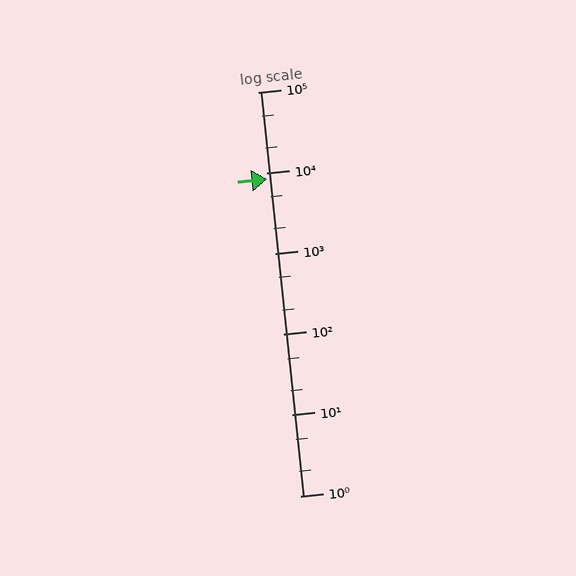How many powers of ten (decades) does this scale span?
The scale spans 5 decades, from 1 to 100000.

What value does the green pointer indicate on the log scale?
The pointer indicates approximately 8400.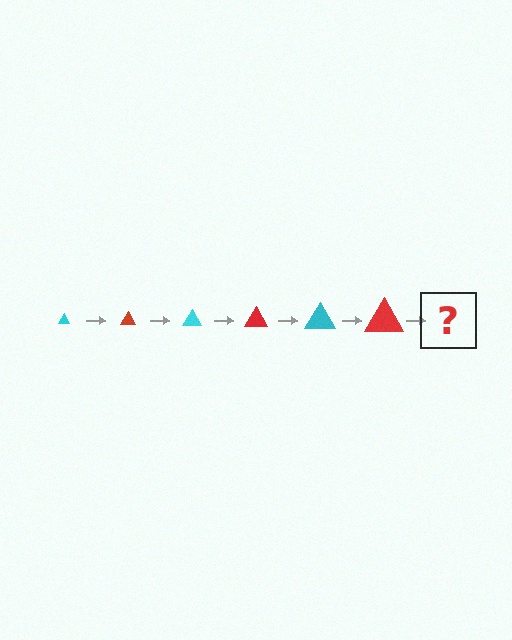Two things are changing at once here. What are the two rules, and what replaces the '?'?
The two rules are that the triangle grows larger each step and the color cycles through cyan and red. The '?' should be a cyan triangle, larger than the previous one.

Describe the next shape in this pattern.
It should be a cyan triangle, larger than the previous one.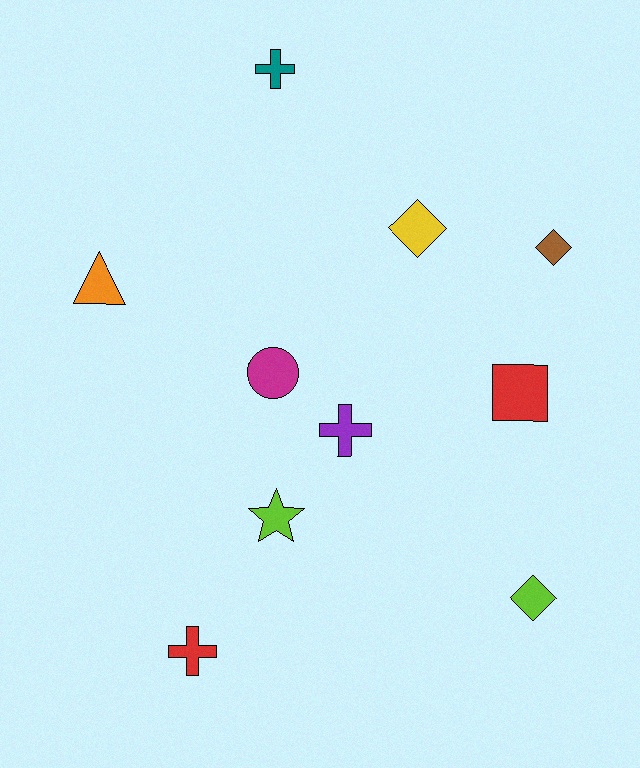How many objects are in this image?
There are 10 objects.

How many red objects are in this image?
There are 2 red objects.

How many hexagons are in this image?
There are no hexagons.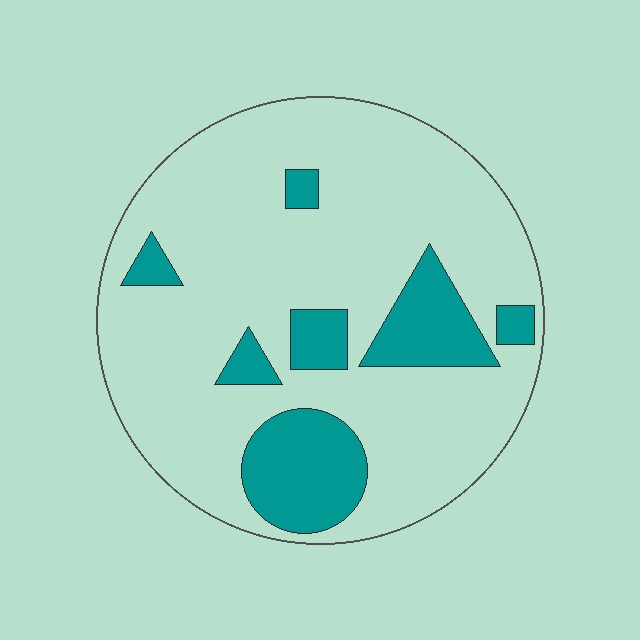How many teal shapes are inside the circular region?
7.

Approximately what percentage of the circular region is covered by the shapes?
Approximately 20%.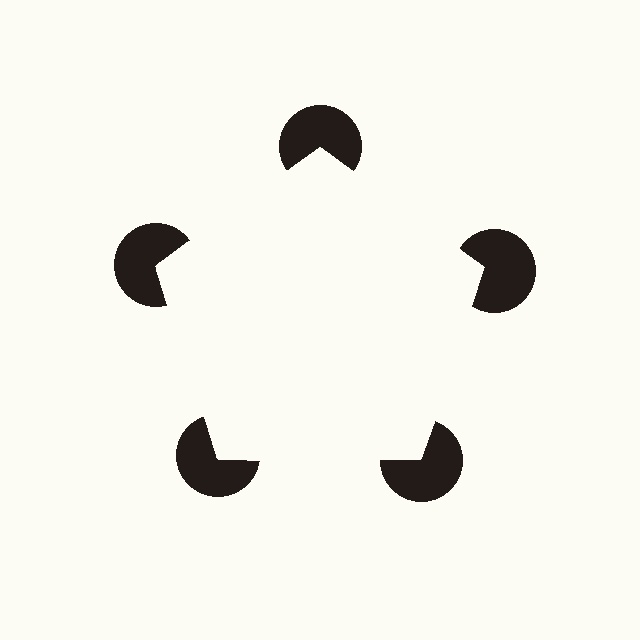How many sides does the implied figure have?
5 sides.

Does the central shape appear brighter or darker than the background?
It typically appears slightly brighter than the background, even though no actual brightness change is drawn.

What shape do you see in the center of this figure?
An illusory pentagon — its edges are inferred from the aligned wedge cuts in the pac-man discs, not physically drawn.